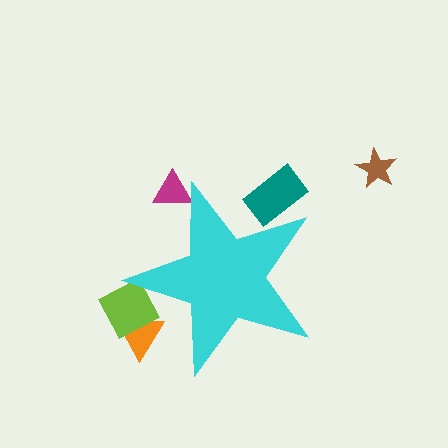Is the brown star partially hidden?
No, the brown star is fully visible.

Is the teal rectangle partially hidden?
Yes, the teal rectangle is partially hidden behind the cyan star.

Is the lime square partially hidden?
Yes, the lime square is partially hidden behind the cyan star.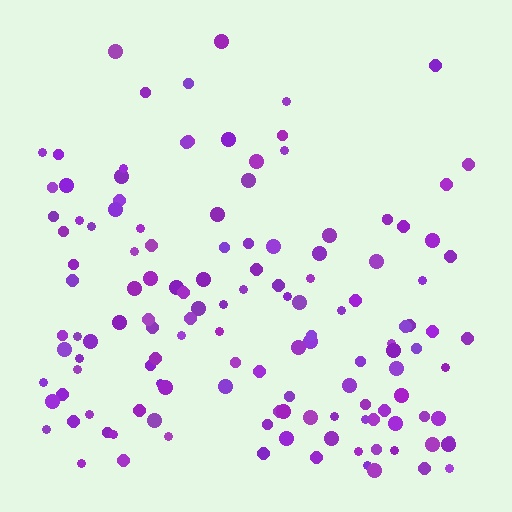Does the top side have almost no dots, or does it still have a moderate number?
Still a moderate number, just noticeably fewer than the bottom.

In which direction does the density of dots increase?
From top to bottom, with the bottom side densest.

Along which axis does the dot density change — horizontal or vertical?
Vertical.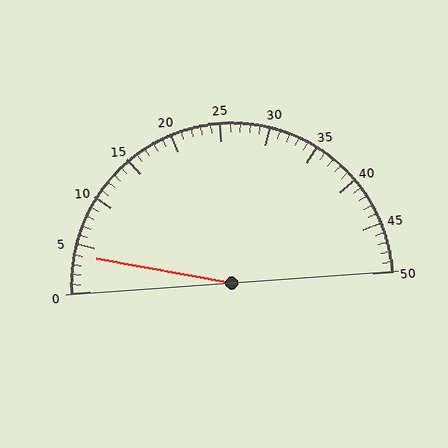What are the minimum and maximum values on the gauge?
The gauge ranges from 0 to 50.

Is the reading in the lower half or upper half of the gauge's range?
The reading is in the lower half of the range (0 to 50).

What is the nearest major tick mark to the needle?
The nearest major tick mark is 5.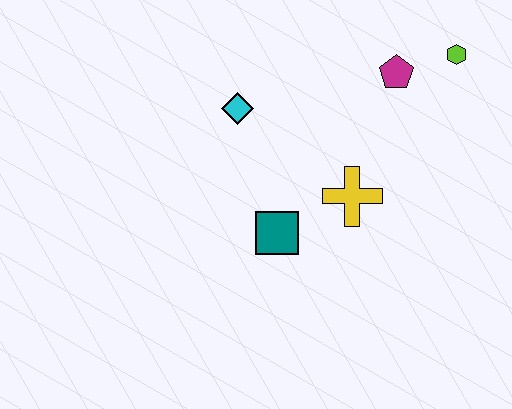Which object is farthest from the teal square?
The lime hexagon is farthest from the teal square.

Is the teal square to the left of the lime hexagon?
Yes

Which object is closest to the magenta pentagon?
The lime hexagon is closest to the magenta pentagon.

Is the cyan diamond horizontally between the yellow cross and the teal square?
No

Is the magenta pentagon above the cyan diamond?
Yes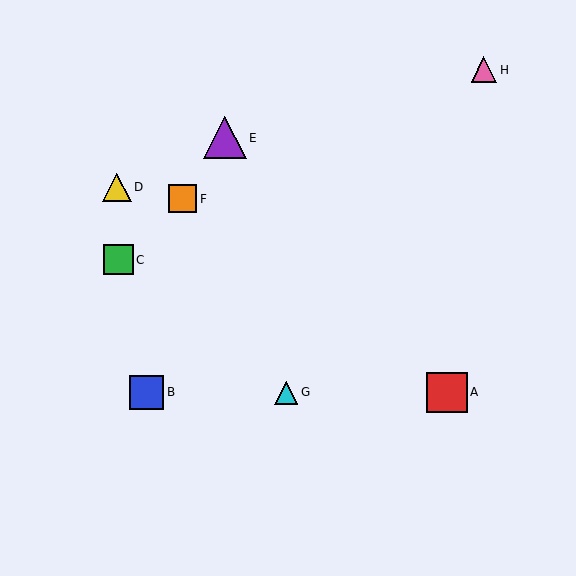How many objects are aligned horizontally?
3 objects (A, B, G) are aligned horizontally.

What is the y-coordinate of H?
Object H is at y≈70.